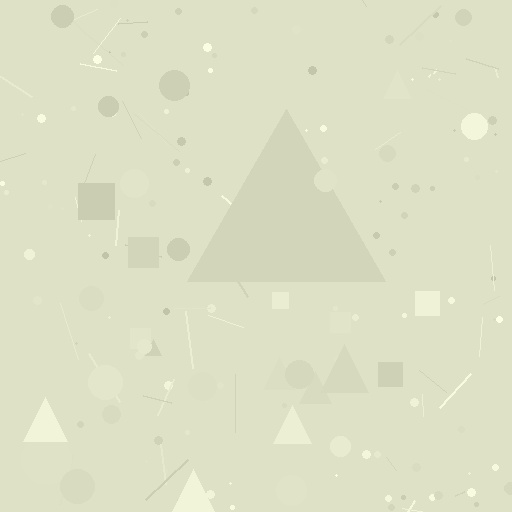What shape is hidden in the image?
A triangle is hidden in the image.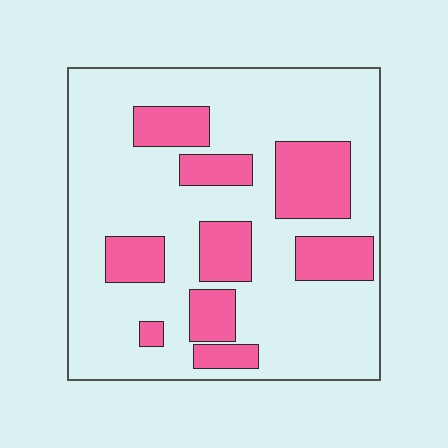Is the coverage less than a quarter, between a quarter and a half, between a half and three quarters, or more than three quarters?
Between a quarter and a half.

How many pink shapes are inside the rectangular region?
9.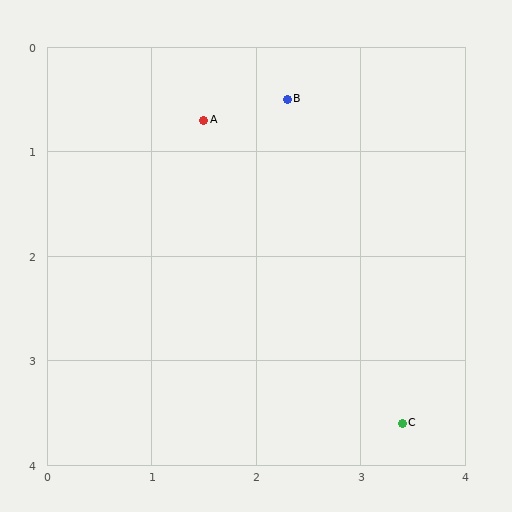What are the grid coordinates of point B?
Point B is at approximately (2.3, 0.5).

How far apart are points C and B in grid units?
Points C and B are about 3.3 grid units apart.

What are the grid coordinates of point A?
Point A is at approximately (1.5, 0.7).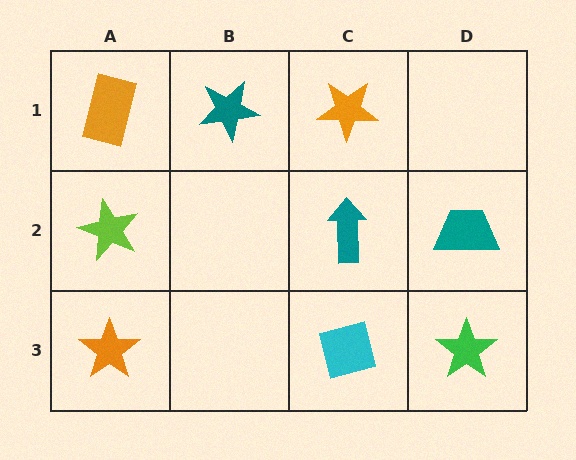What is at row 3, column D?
A green star.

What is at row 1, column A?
An orange rectangle.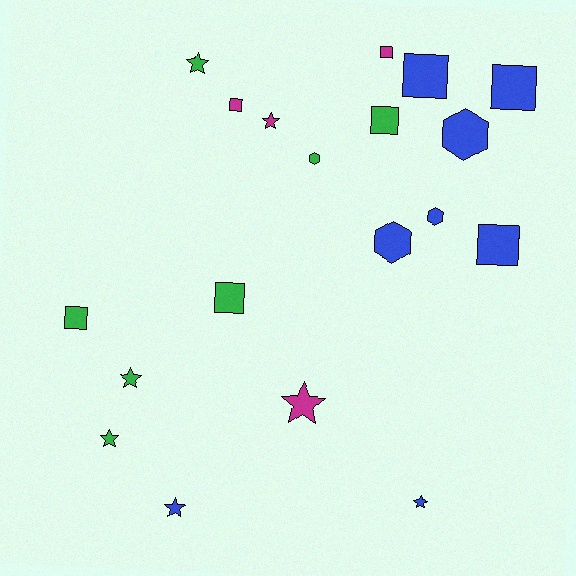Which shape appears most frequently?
Square, with 8 objects.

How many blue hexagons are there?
There are 3 blue hexagons.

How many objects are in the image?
There are 19 objects.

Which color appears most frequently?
Blue, with 8 objects.